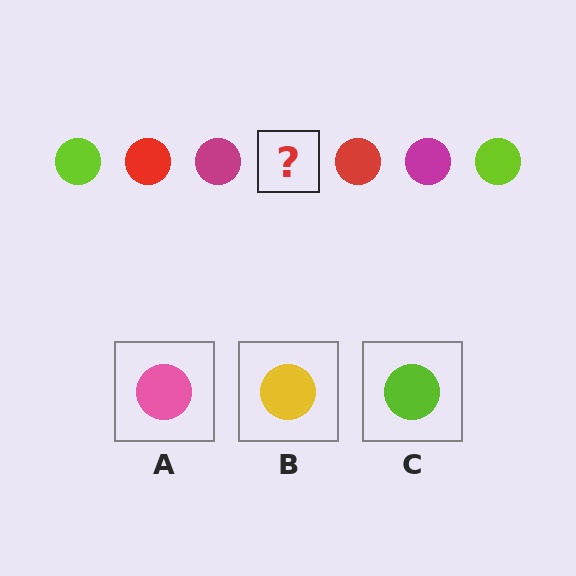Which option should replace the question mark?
Option C.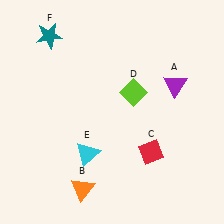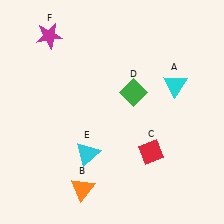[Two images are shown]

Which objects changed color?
A changed from purple to cyan. D changed from lime to green. F changed from teal to magenta.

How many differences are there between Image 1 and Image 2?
There are 3 differences between the two images.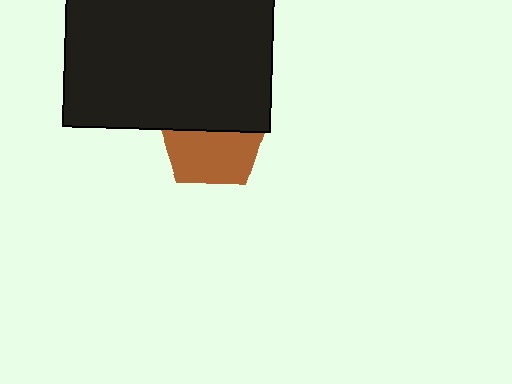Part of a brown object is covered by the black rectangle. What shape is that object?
It is a pentagon.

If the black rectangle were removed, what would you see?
You would see the complete brown pentagon.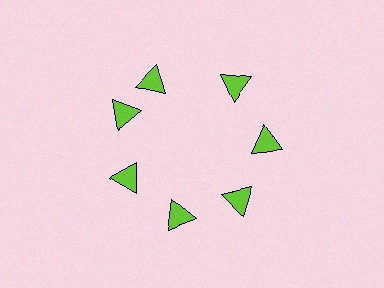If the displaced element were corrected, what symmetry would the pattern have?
It would have 7-fold rotational symmetry — the pattern would map onto itself every 51 degrees.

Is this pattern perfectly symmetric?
No. The 7 lime triangles are arranged in a ring, but one element near the 12 o'clock position is rotated out of alignment along the ring, breaking the 7-fold rotational symmetry.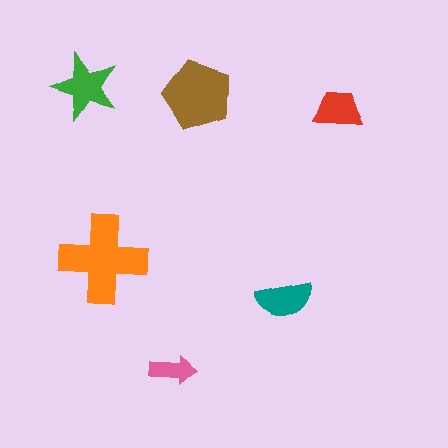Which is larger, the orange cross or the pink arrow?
The orange cross.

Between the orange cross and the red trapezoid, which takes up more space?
The orange cross.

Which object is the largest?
The orange cross.